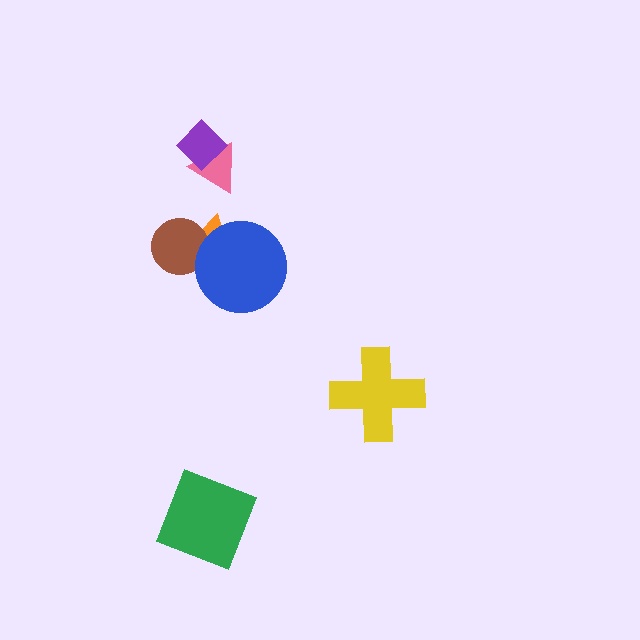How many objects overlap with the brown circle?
2 objects overlap with the brown circle.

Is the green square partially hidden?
No, no other shape covers it.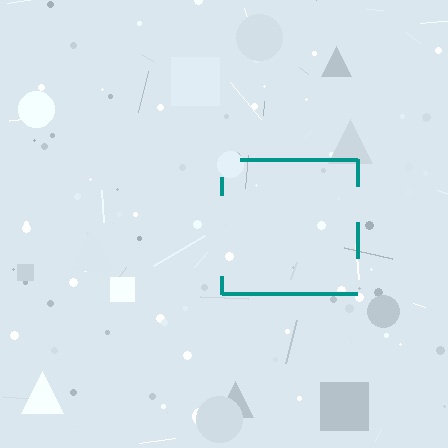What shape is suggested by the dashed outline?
The dashed outline suggests a square.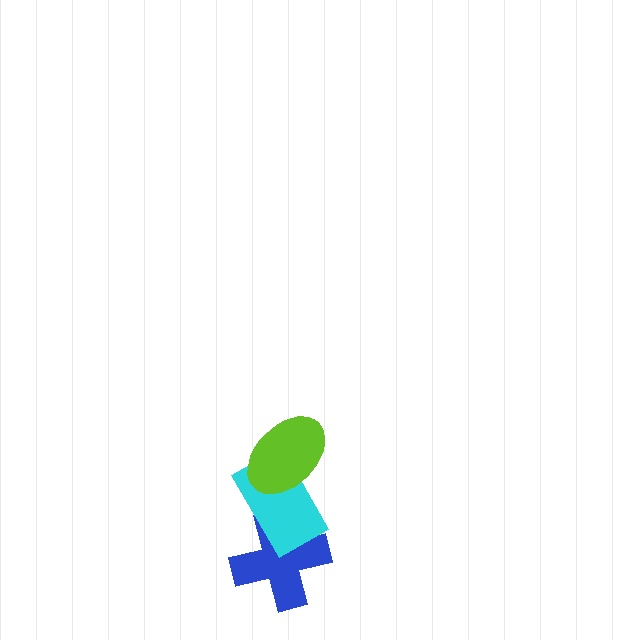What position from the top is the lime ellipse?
The lime ellipse is 1st from the top.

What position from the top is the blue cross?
The blue cross is 3rd from the top.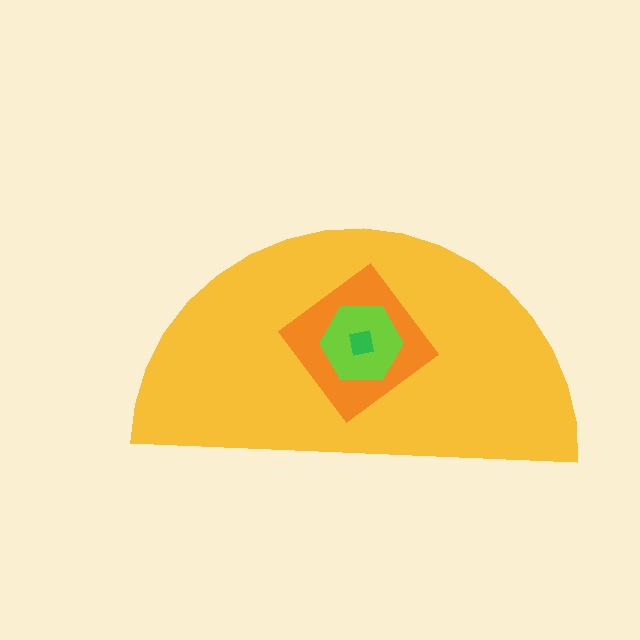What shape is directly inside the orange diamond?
The lime hexagon.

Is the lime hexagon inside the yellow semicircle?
Yes.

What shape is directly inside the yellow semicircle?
The orange diamond.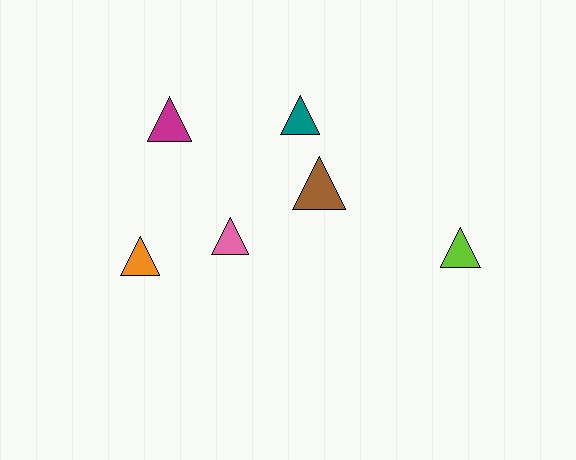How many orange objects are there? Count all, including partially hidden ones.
There is 1 orange object.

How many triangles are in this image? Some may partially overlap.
There are 6 triangles.